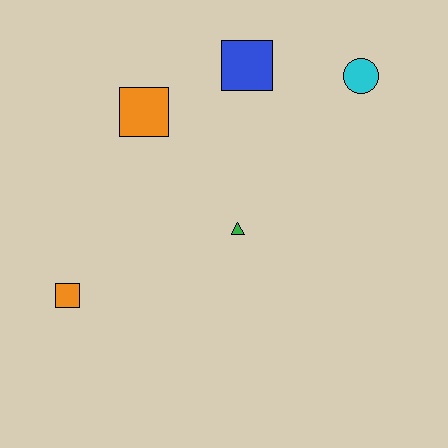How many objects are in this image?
There are 5 objects.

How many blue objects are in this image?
There is 1 blue object.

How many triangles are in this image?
There is 1 triangle.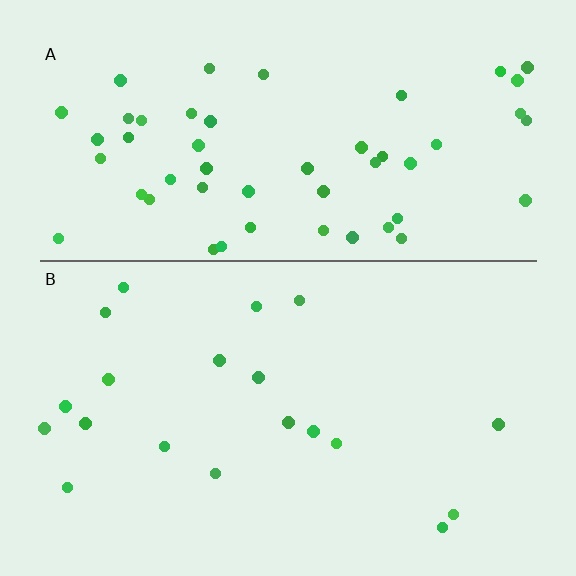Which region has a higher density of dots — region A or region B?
A (the top).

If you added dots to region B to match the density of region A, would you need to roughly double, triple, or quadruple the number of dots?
Approximately triple.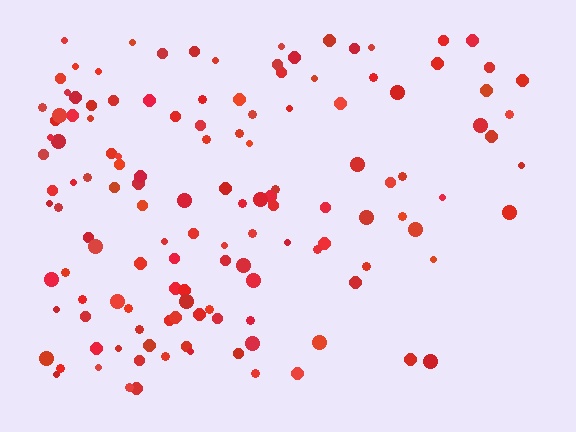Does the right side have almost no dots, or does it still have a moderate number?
Still a moderate number, just noticeably fewer than the left.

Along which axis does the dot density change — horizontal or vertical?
Horizontal.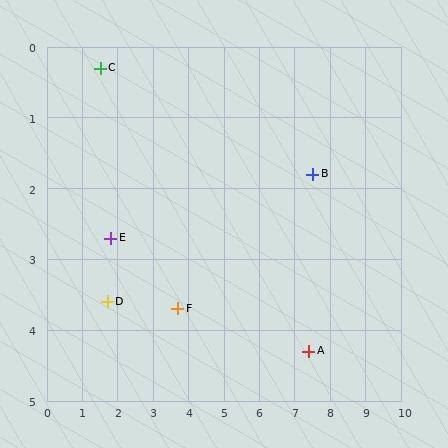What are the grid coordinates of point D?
Point D is at approximately (1.7, 3.6).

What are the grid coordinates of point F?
Point F is at approximately (3.7, 3.7).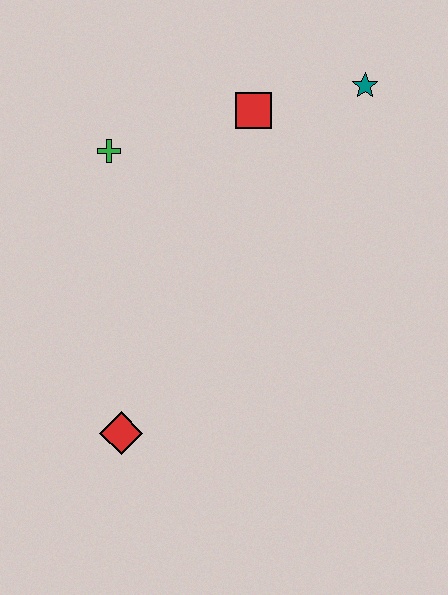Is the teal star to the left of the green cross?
No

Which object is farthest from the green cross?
The red diamond is farthest from the green cross.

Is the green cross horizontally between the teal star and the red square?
No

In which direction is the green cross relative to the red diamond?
The green cross is above the red diamond.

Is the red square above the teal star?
No